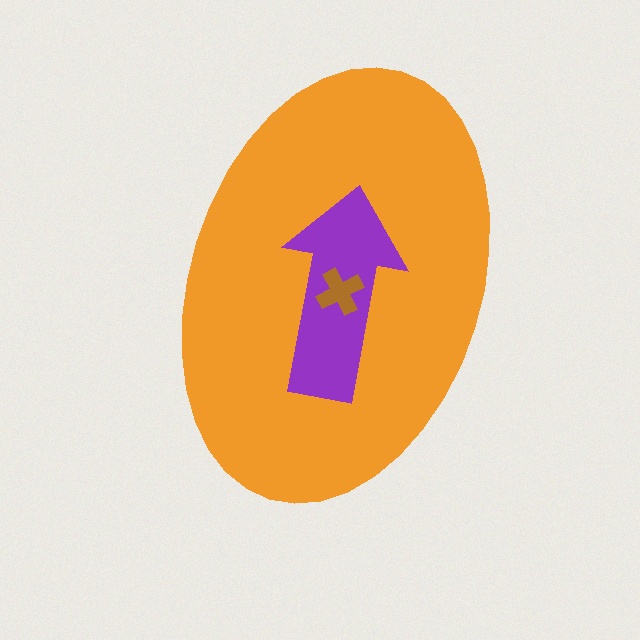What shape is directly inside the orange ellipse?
The purple arrow.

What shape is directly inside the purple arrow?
The brown cross.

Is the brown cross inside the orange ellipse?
Yes.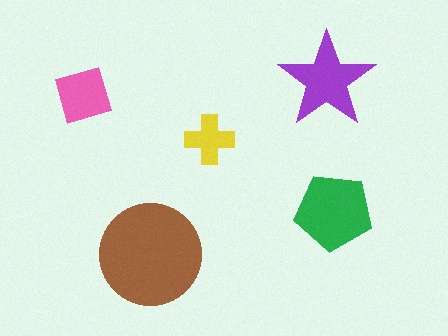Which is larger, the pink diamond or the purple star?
The purple star.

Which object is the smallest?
The yellow cross.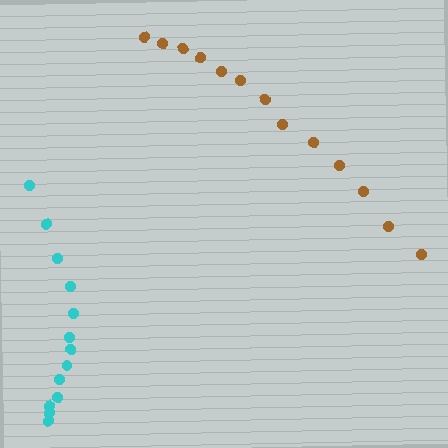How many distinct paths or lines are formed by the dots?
There are 2 distinct paths.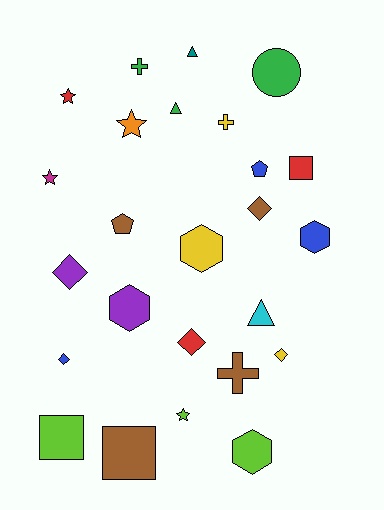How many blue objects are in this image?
There are 3 blue objects.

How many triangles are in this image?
There are 3 triangles.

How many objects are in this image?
There are 25 objects.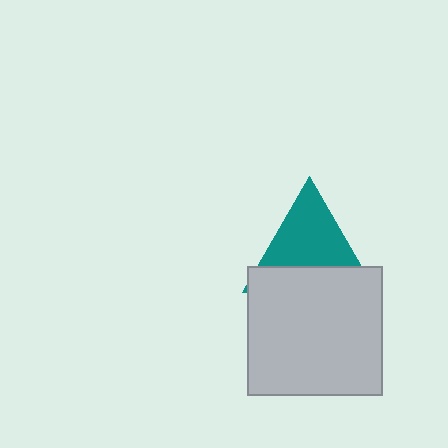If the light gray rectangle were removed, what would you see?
You would see the complete teal triangle.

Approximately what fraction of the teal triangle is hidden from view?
Roughly 41% of the teal triangle is hidden behind the light gray rectangle.